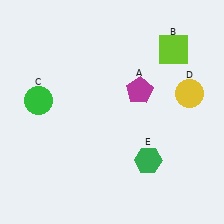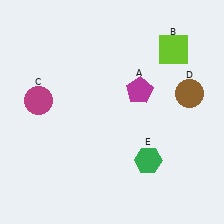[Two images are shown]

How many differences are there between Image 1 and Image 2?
There are 2 differences between the two images.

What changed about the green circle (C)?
In Image 1, C is green. In Image 2, it changed to magenta.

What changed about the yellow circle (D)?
In Image 1, D is yellow. In Image 2, it changed to brown.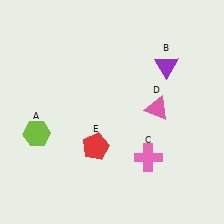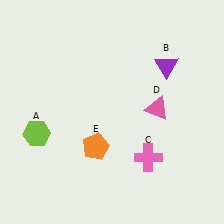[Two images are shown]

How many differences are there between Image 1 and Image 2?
There is 1 difference between the two images.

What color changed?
The pentagon (E) changed from red in Image 1 to orange in Image 2.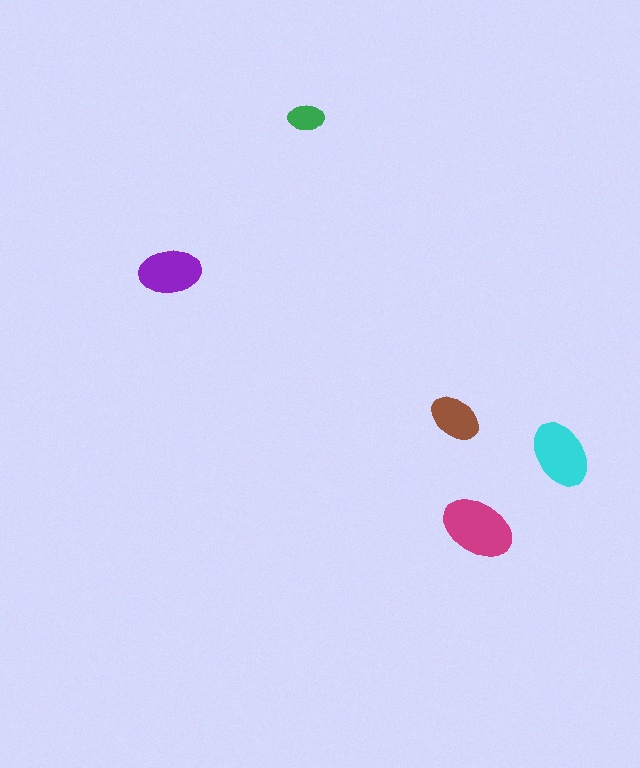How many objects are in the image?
There are 5 objects in the image.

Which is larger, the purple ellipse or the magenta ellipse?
The magenta one.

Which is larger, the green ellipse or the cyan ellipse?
The cyan one.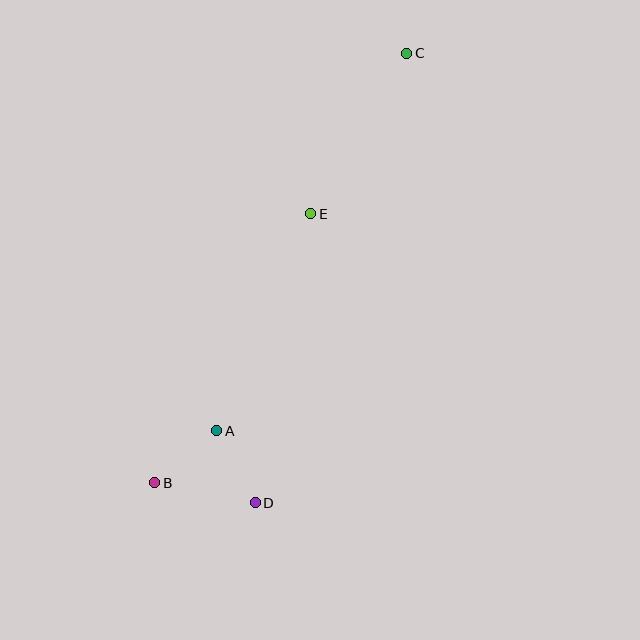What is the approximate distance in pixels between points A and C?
The distance between A and C is approximately 423 pixels.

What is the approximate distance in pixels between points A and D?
The distance between A and D is approximately 82 pixels.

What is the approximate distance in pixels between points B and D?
The distance between B and D is approximately 102 pixels.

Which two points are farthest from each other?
Points B and C are farthest from each other.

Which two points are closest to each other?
Points A and B are closest to each other.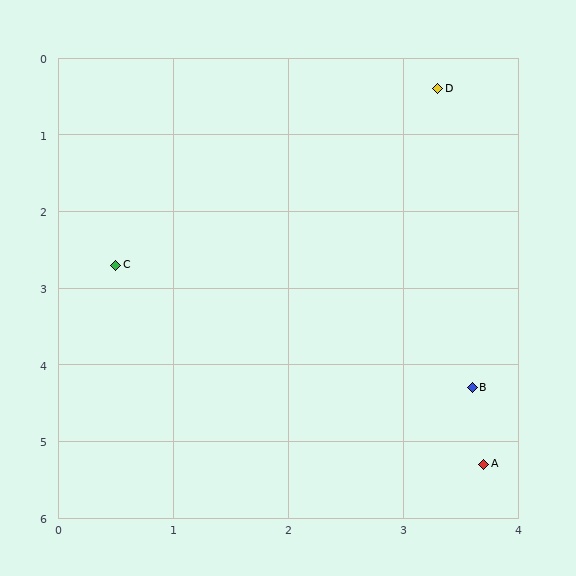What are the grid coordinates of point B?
Point B is at approximately (3.6, 4.3).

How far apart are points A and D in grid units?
Points A and D are about 4.9 grid units apart.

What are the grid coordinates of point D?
Point D is at approximately (3.3, 0.4).